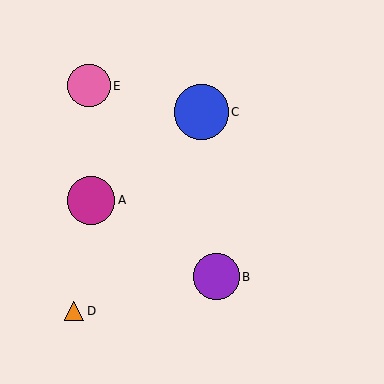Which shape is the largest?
The blue circle (labeled C) is the largest.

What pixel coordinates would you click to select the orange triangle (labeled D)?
Click at (74, 311) to select the orange triangle D.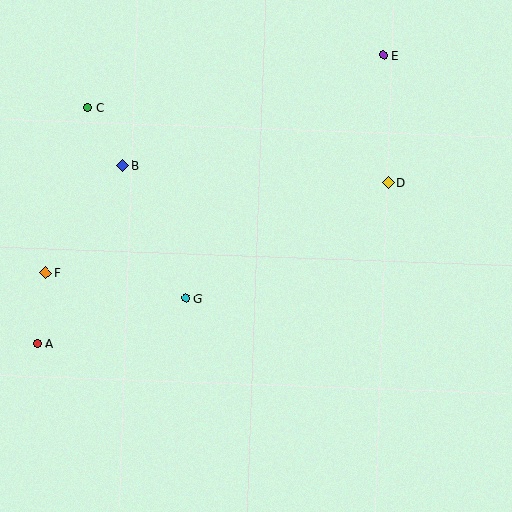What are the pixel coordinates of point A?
Point A is at (37, 343).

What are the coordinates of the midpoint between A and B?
The midpoint between A and B is at (80, 254).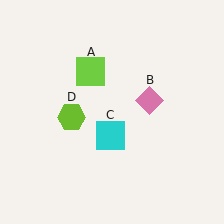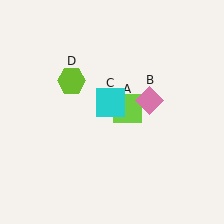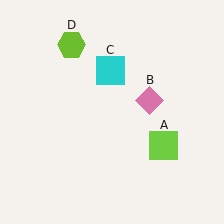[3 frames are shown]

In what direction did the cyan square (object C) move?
The cyan square (object C) moved up.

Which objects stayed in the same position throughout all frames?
Pink diamond (object B) remained stationary.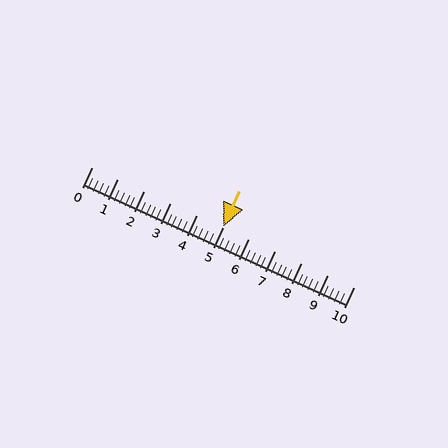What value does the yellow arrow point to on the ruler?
The yellow arrow points to approximately 5.0.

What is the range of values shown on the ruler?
The ruler shows values from 0 to 10.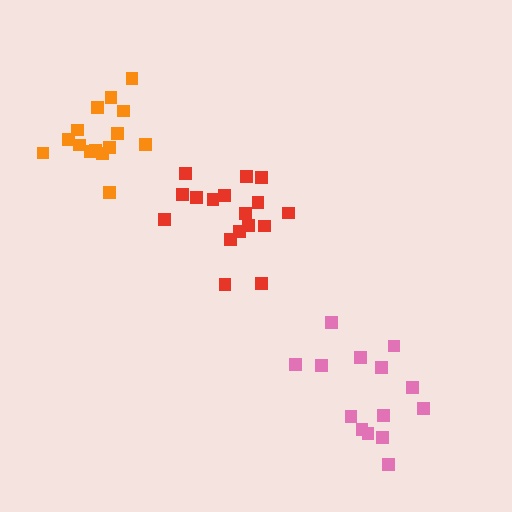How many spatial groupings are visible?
There are 3 spatial groupings.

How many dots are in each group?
Group 1: 15 dots, Group 2: 14 dots, Group 3: 17 dots (46 total).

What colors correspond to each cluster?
The clusters are colored: orange, pink, red.